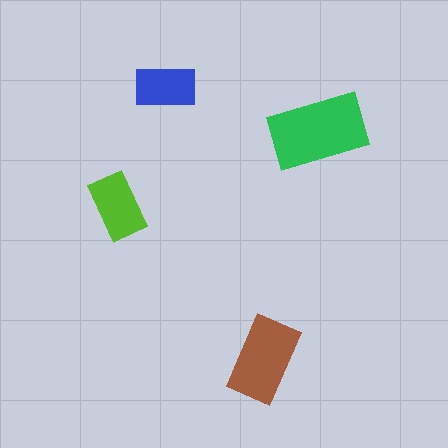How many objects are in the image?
There are 4 objects in the image.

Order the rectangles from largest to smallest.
the green one, the brown one, the lime one, the blue one.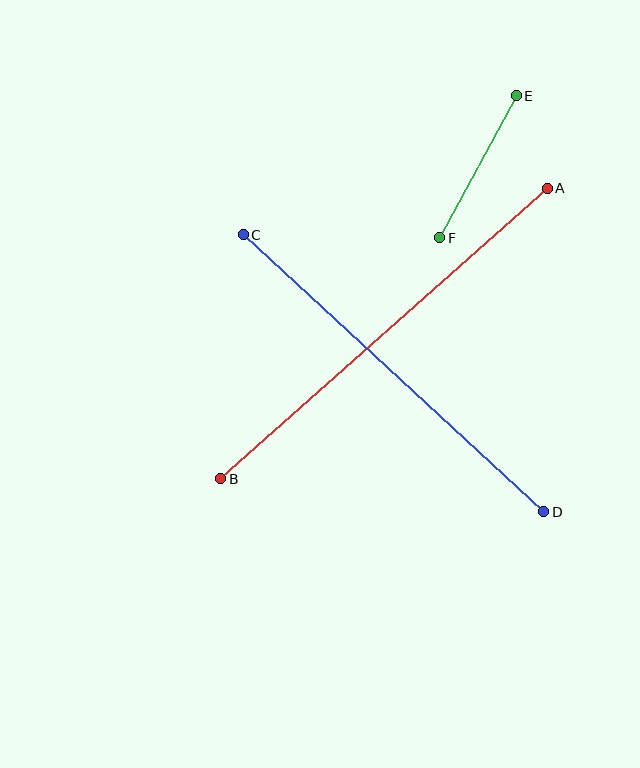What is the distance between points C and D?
The distance is approximately 408 pixels.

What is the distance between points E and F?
The distance is approximately 161 pixels.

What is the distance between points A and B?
The distance is approximately 437 pixels.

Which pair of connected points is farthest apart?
Points A and B are farthest apart.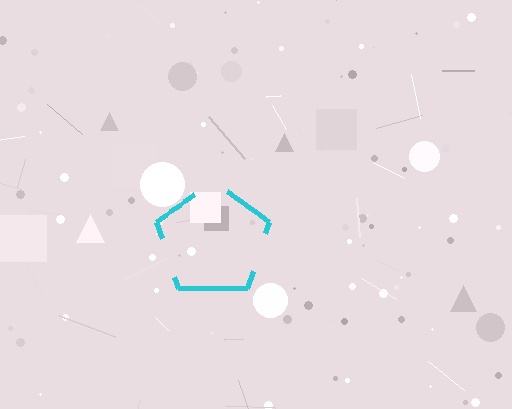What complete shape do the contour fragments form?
The contour fragments form a pentagon.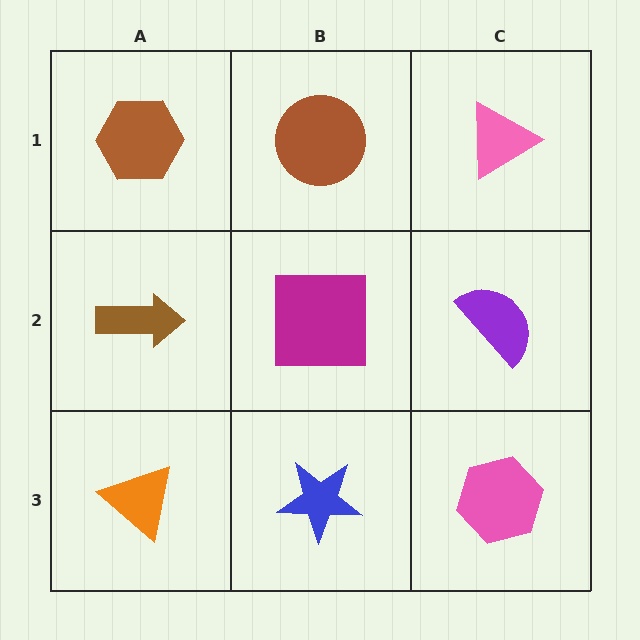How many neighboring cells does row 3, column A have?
2.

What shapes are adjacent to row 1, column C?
A purple semicircle (row 2, column C), a brown circle (row 1, column B).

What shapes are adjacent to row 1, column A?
A brown arrow (row 2, column A), a brown circle (row 1, column B).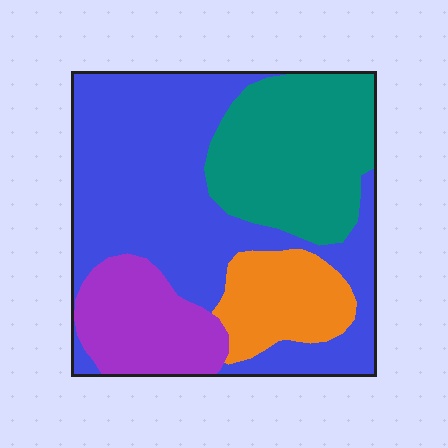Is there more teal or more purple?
Teal.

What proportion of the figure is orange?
Orange covers 12% of the figure.